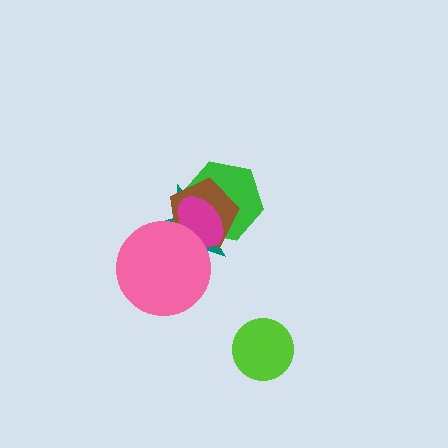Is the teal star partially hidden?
Yes, it is partially covered by another shape.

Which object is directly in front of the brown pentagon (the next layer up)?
The magenta ellipse is directly in front of the brown pentagon.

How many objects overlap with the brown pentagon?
4 objects overlap with the brown pentagon.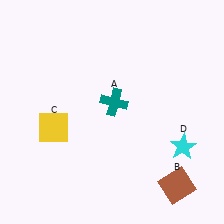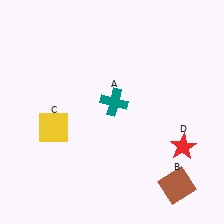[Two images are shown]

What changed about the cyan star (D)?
In Image 1, D is cyan. In Image 2, it changed to red.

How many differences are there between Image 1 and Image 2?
There is 1 difference between the two images.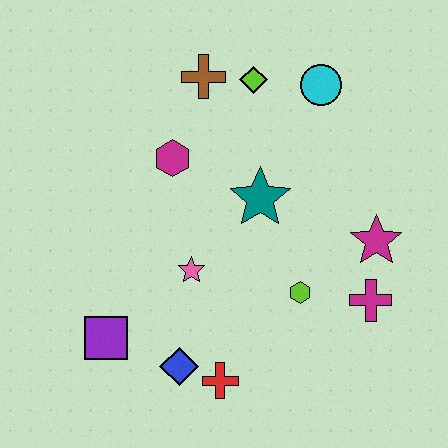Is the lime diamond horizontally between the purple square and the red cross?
No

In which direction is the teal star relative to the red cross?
The teal star is above the red cross.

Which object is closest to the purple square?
The blue diamond is closest to the purple square.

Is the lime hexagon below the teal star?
Yes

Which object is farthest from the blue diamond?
The cyan circle is farthest from the blue diamond.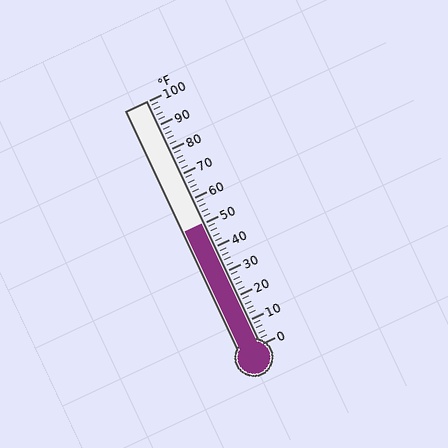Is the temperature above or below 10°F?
The temperature is above 10°F.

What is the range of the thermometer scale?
The thermometer scale ranges from 0°F to 100°F.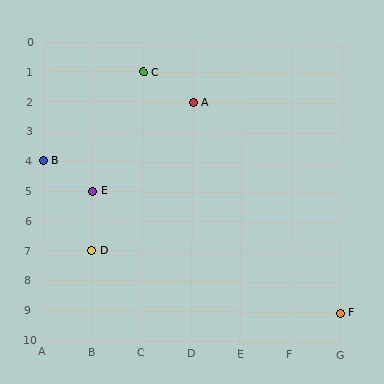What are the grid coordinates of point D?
Point D is at grid coordinates (B, 7).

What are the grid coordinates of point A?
Point A is at grid coordinates (D, 2).